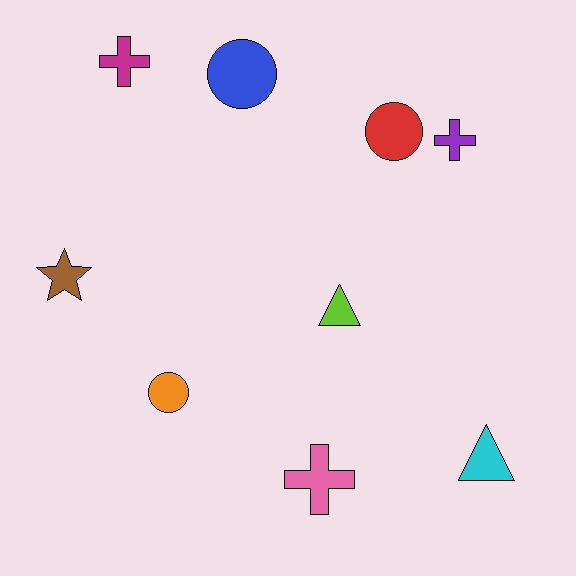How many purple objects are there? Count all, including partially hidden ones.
There is 1 purple object.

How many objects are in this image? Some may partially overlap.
There are 9 objects.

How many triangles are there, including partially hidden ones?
There are 2 triangles.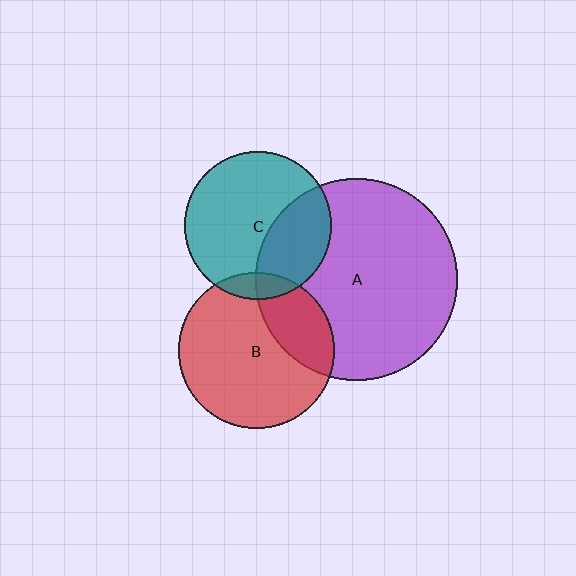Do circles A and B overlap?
Yes.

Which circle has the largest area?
Circle A (purple).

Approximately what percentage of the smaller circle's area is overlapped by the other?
Approximately 25%.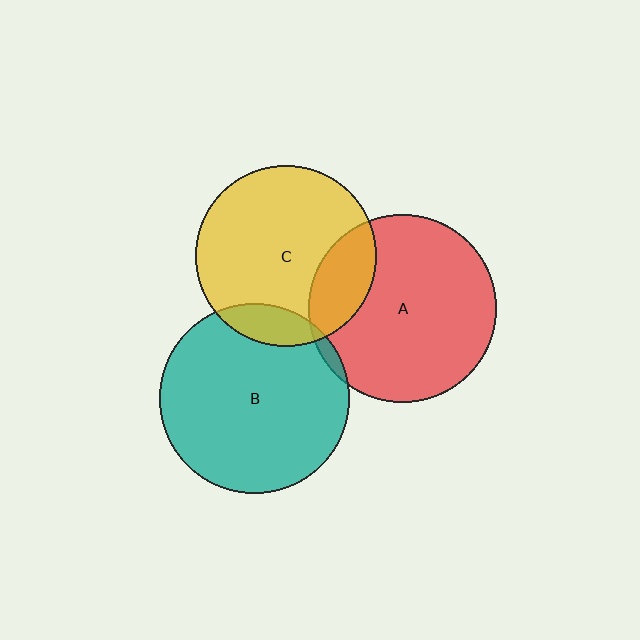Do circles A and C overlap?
Yes.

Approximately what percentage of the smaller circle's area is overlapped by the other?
Approximately 20%.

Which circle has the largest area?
Circle B (teal).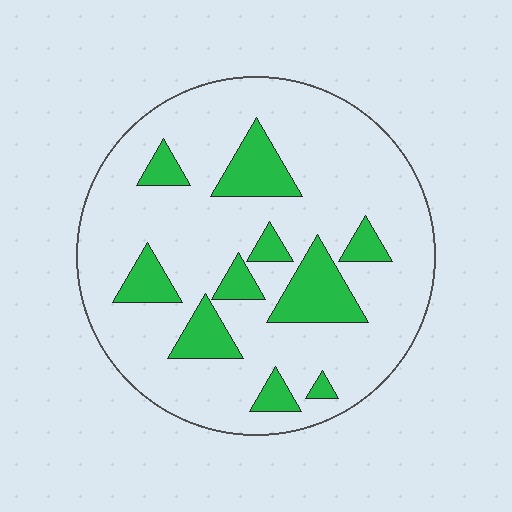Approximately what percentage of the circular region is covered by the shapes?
Approximately 20%.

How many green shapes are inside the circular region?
10.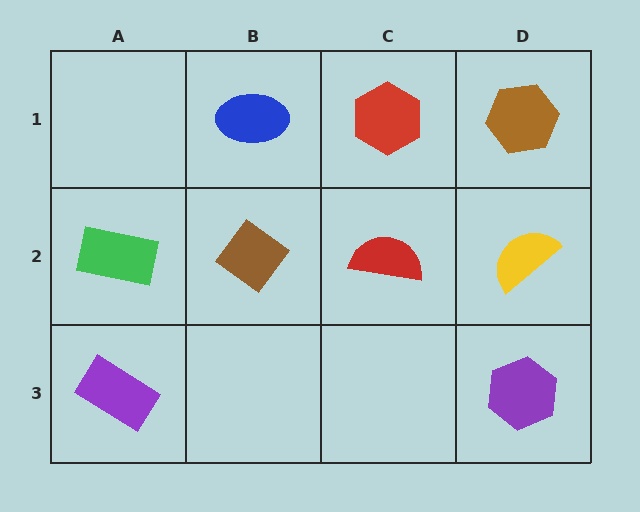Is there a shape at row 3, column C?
No, that cell is empty.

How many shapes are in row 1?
3 shapes.